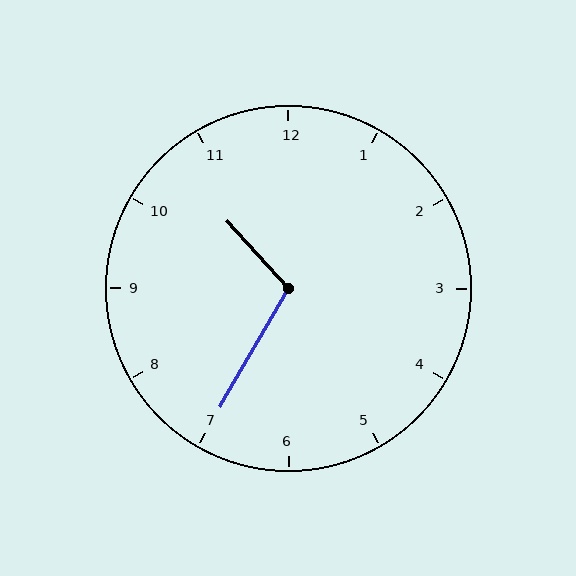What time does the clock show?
10:35.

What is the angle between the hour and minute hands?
Approximately 108 degrees.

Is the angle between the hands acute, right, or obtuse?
It is obtuse.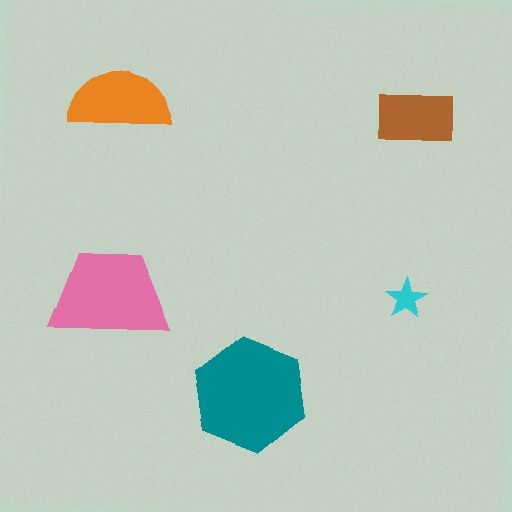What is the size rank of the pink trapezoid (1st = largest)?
2nd.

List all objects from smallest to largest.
The cyan star, the brown rectangle, the orange semicircle, the pink trapezoid, the teal hexagon.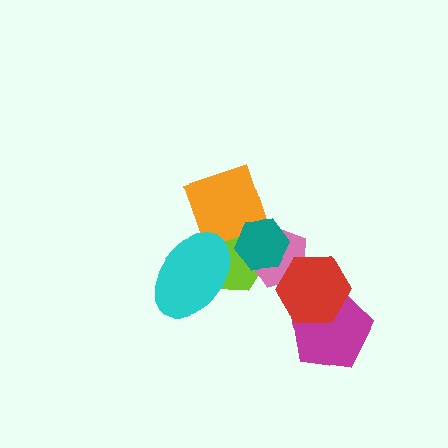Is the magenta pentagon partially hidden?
Yes, it is partially covered by another shape.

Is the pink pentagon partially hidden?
Yes, it is partially covered by another shape.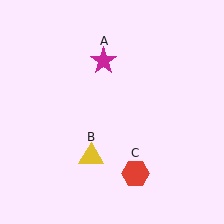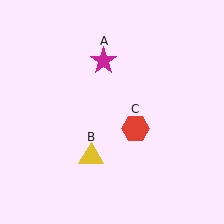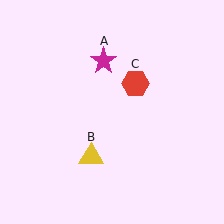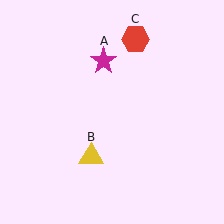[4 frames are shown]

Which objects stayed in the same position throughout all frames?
Magenta star (object A) and yellow triangle (object B) remained stationary.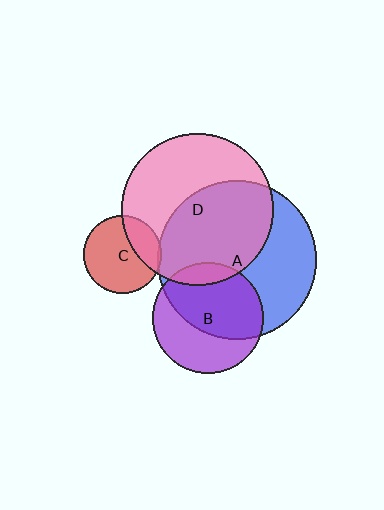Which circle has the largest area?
Circle A (blue).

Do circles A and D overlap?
Yes.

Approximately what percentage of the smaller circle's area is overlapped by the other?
Approximately 50%.